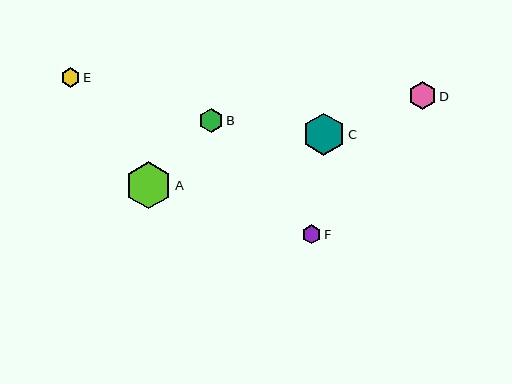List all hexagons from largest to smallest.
From largest to smallest: A, C, D, B, F, E.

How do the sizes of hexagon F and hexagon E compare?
Hexagon F and hexagon E are approximately the same size.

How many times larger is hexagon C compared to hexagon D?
Hexagon C is approximately 1.5 times the size of hexagon D.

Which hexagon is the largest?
Hexagon A is the largest with a size of approximately 47 pixels.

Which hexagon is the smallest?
Hexagon E is the smallest with a size of approximately 19 pixels.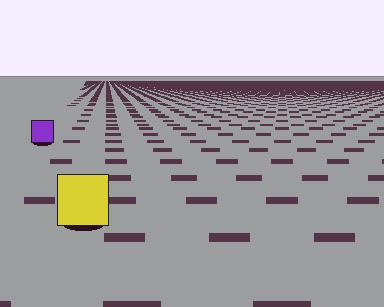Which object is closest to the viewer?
The yellow square is closest. The texture marks near it are larger and more spread out.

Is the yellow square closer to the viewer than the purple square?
Yes. The yellow square is closer — you can tell from the texture gradient: the ground texture is coarser near it.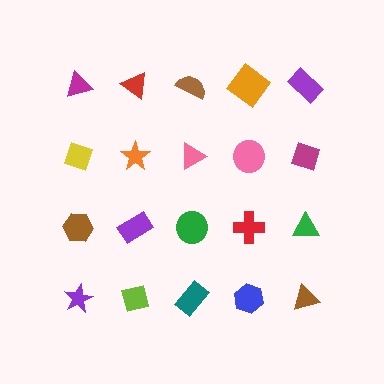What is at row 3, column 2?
A purple rectangle.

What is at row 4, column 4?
A blue hexagon.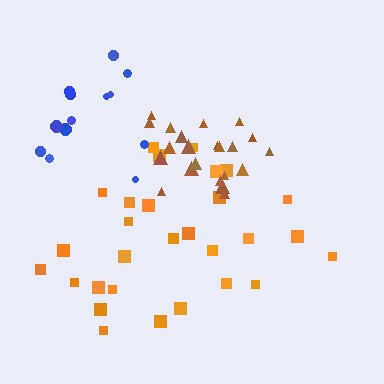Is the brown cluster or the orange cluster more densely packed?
Brown.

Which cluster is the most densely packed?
Brown.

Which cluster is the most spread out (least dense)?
Blue.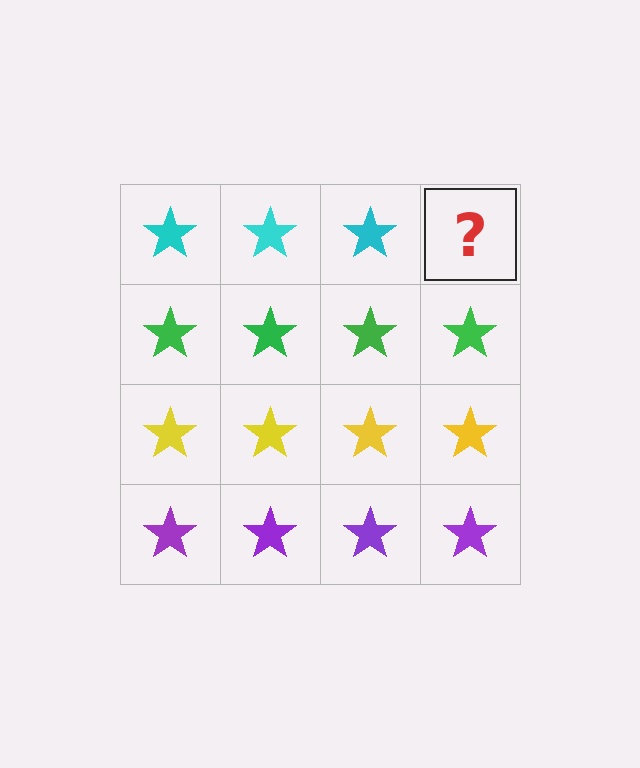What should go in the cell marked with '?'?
The missing cell should contain a cyan star.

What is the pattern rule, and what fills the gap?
The rule is that each row has a consistent color. The gap should be filled with a cyan star.